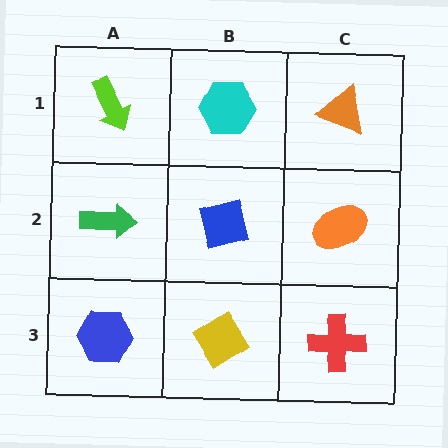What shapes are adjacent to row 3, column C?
An orange ellipse (row 2, column C), a yellow diamond (row 3, column B).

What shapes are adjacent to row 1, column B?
A blue square (row 2, column B), a lime arrow (row 1, column A), an orange triangle (row 1, column C).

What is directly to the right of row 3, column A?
A yellow diamond.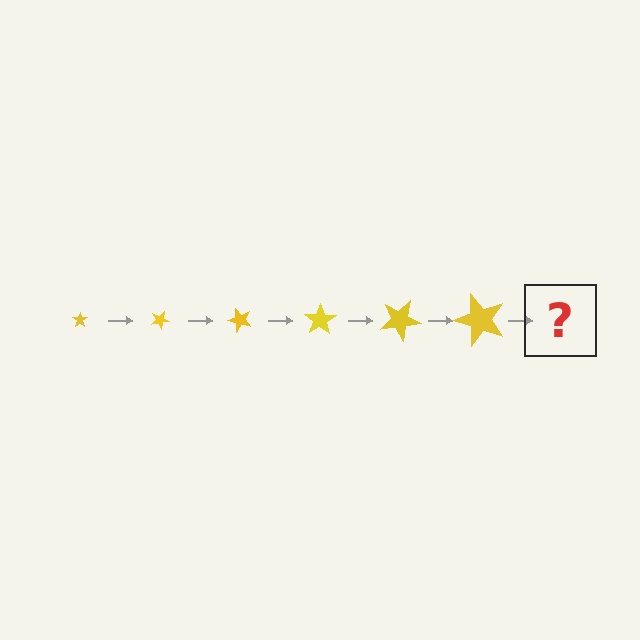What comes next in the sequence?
The next element should be a star, larger than the previous one and rotated 150 degrees from the start.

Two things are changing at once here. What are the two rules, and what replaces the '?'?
The two rules are that the star grows larger each step and it rotates 25 degrees each step. The '?' should be a star, larger than the previous one and rotated 150 degrees from the start.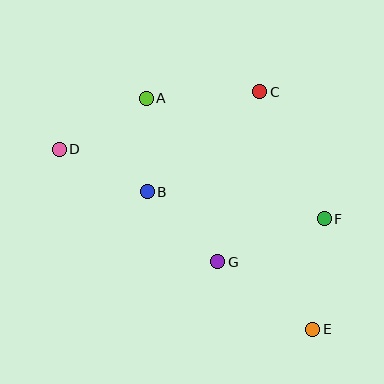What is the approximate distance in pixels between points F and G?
The distance between F and G is approximately 115 pixels.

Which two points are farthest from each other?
Points D and E are farthest from each other.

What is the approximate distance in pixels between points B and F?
The distance between B and F is approximately 179 pixels.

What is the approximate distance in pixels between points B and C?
The distance between B and C is approximately 151 pixels.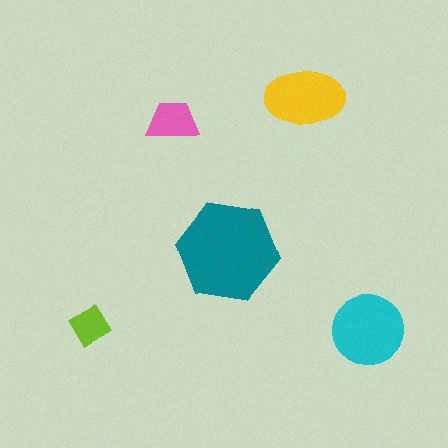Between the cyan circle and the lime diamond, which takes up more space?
The cyan circle.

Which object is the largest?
The teal hexagon.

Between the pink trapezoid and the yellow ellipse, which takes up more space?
The yellow ellipse.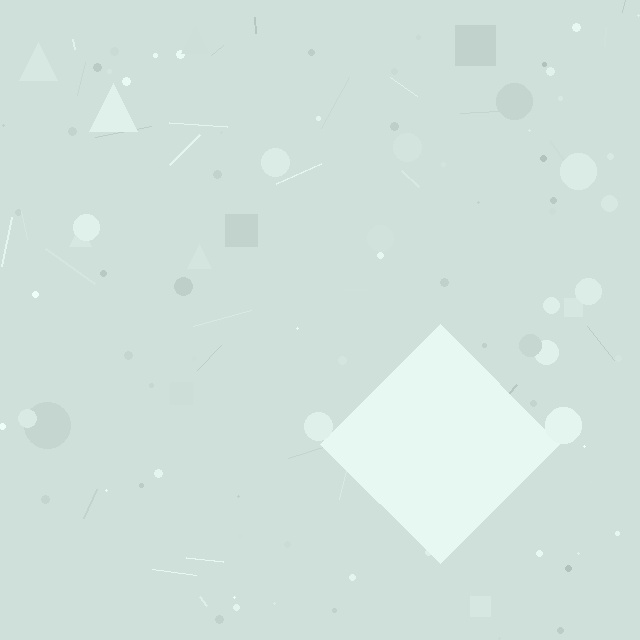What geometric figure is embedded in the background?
A diamond is embedded in the background.